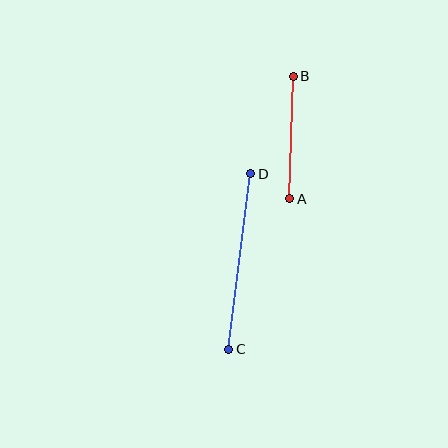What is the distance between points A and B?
The distance is approximately 122 pixels.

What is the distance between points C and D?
The distance is approximately 177 pixels.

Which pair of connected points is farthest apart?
Points C and D are farthest apart.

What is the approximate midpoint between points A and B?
The midpoint is at approximately (291, 137) pixels.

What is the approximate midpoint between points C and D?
The midpoint is at approximately (240, 262) pixels.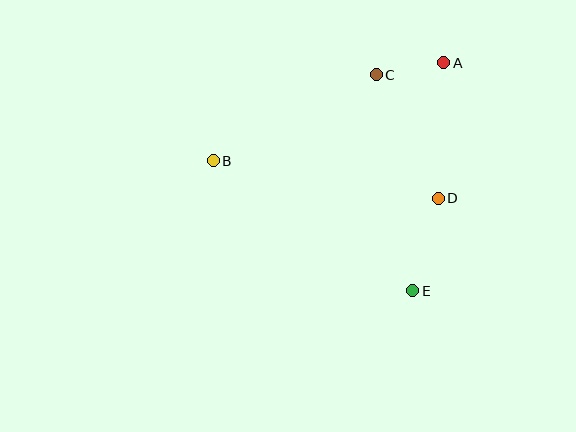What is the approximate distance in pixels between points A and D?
The distance between A and D is approximately 136 pixels.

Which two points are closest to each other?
Points A and C are closest to each other.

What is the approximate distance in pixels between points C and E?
The distance between C and E is approximately 219 pixels.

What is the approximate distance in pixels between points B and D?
The distance between B and D is approximately 228 pixels.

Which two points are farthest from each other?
Points A and B are farthest from each other.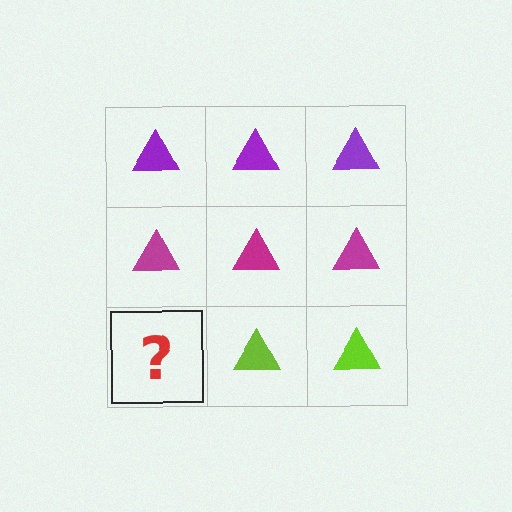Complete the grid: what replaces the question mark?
The question mark should be replaced with a lime triangle.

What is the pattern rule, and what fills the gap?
The rule is that each row has a consistent color. The gap should be filled with a lime triangle.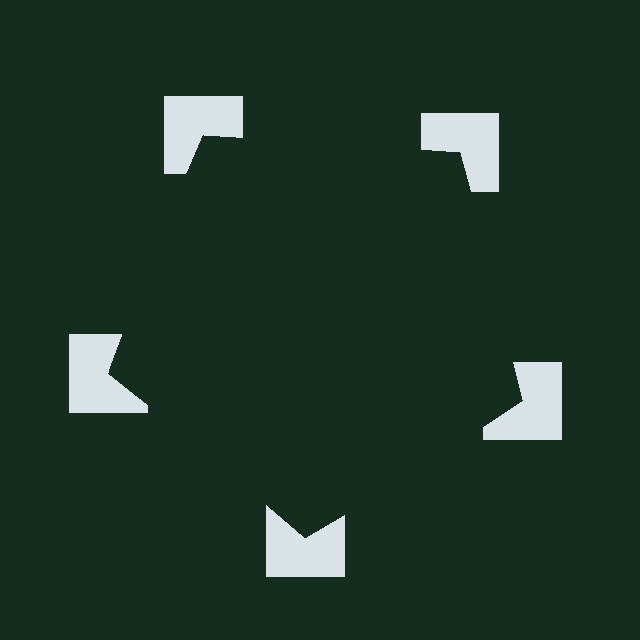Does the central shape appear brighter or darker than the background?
It typically appears slightly darker than the background, even though no actual brightness change is drawn.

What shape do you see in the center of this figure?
An illusory pentagon — its edges are inferred from the aligned wedge cuts in the notched squares, not physically drawn.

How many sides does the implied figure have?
5 sides.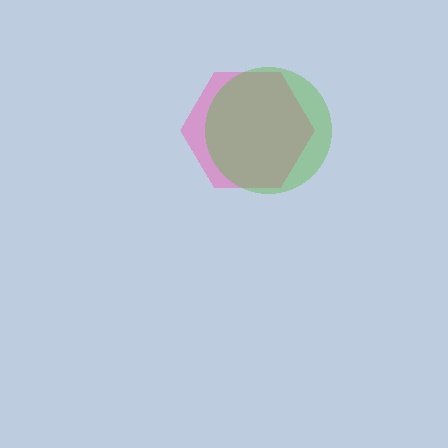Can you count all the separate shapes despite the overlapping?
Yes, there are 2 separate shapes.